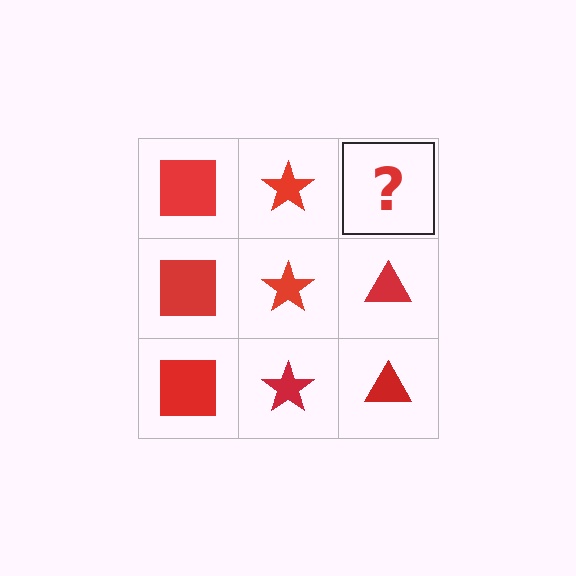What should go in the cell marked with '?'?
The missing cell should contain a red triangle.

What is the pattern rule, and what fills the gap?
The rule is that each column has a consistent shape. The gap should be filled with a red triangle.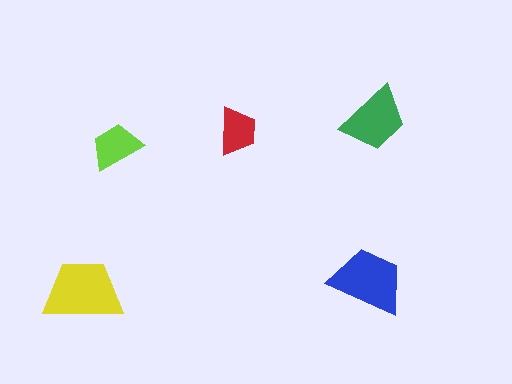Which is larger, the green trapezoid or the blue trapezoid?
The blue one.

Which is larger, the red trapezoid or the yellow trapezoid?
The yellow one.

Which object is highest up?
The green trapezoid is topmost.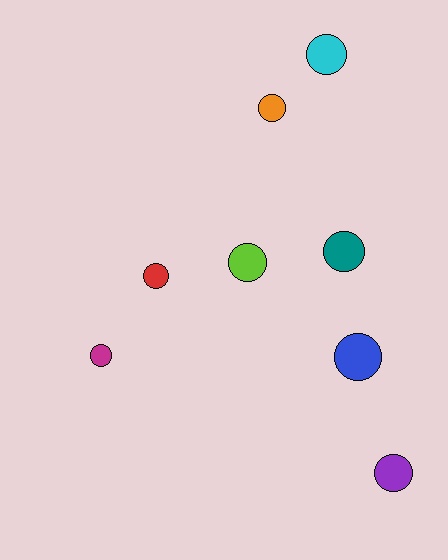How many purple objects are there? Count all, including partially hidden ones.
There is 1 purple object.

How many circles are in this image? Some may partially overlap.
There are 8 circles.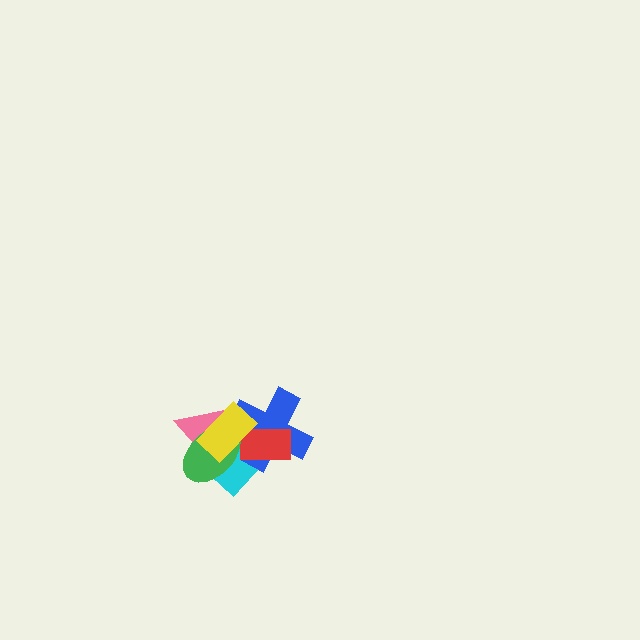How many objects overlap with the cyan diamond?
5 objects overlap with the cyan diamond.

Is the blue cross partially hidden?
Yes, it is partially covered by another shape.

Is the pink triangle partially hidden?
Yes, it is partially covered by another shape.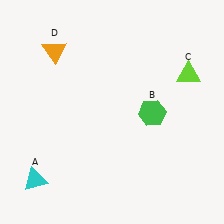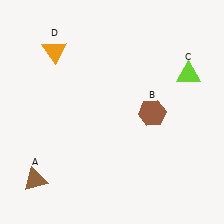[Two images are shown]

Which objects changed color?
A changed from cyan to brown. B changed from green to brown.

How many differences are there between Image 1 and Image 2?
There are 2 differences between the two images.